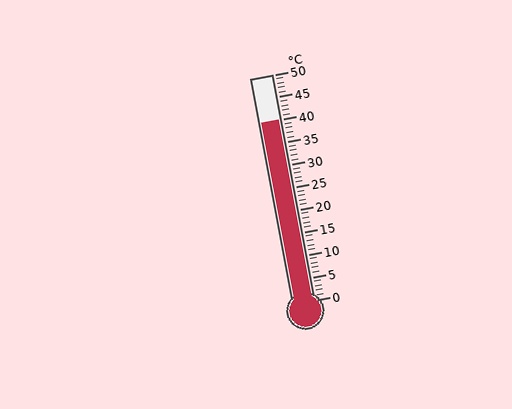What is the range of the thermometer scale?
The thermometer scale ranges from 0°C to 50°C.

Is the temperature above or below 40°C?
The temperature is at 40°C.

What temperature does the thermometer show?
The thermometer shows approximately 40°C.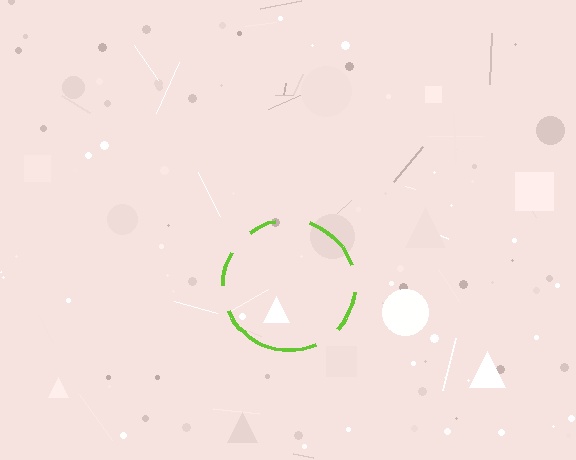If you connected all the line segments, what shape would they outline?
They would outline a circle.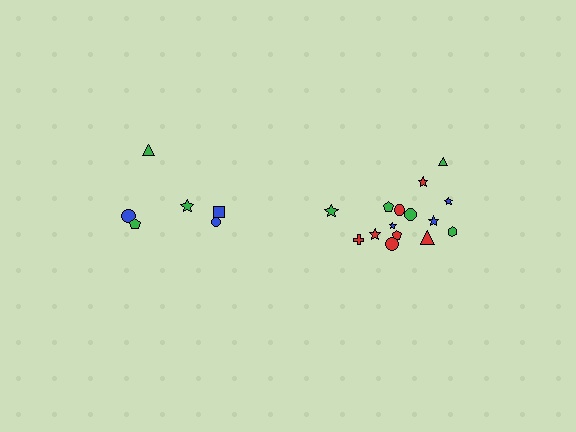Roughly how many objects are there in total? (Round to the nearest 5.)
Roughly 20 objects in total.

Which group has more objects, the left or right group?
The right group.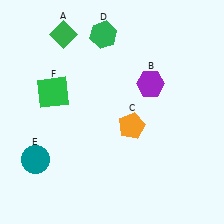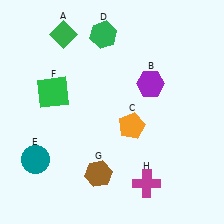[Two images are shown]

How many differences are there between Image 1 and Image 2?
There are 2 differences between the two images.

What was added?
A brown hexagon (G), a magenta cross (H) were added in Image 2.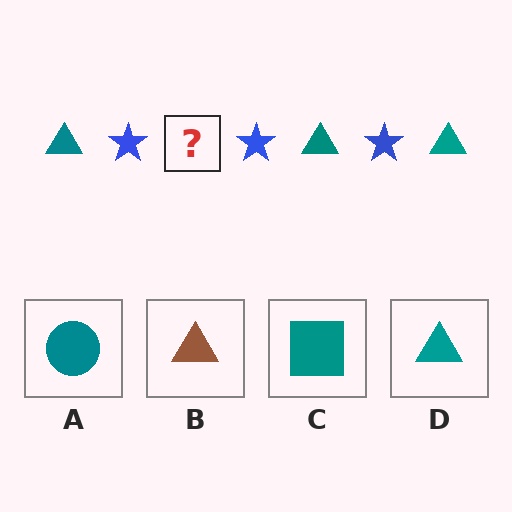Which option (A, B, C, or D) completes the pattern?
D.